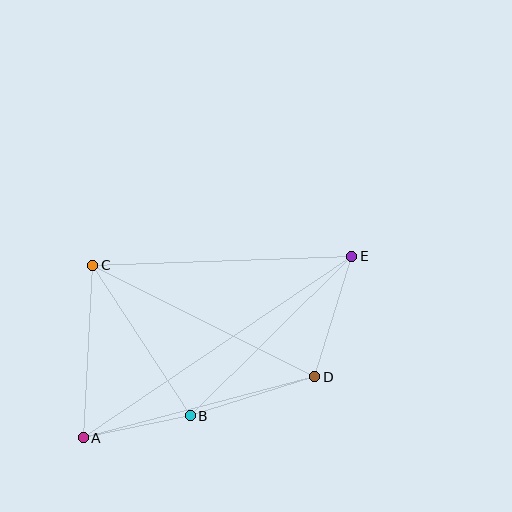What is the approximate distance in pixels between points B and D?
The distance between B and D is approximately 130 pixels.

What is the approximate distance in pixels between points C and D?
The distance between C and D is approximately 248 pixels.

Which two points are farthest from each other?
Points A and E are farthest from each other.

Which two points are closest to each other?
Points A and B are closest to each other.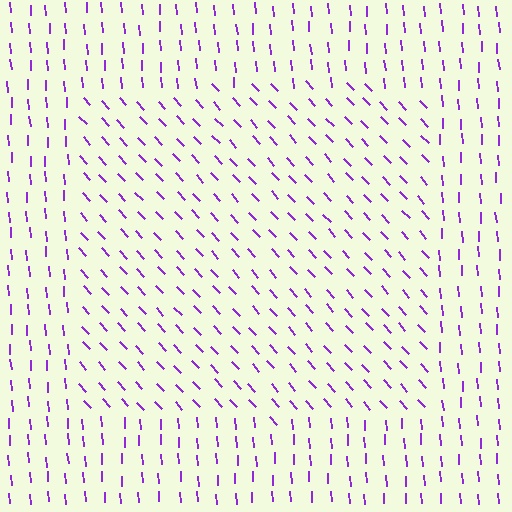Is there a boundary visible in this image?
Yes, there is a texture boundary formed by a change in line orientation.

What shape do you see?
I see a rectangle.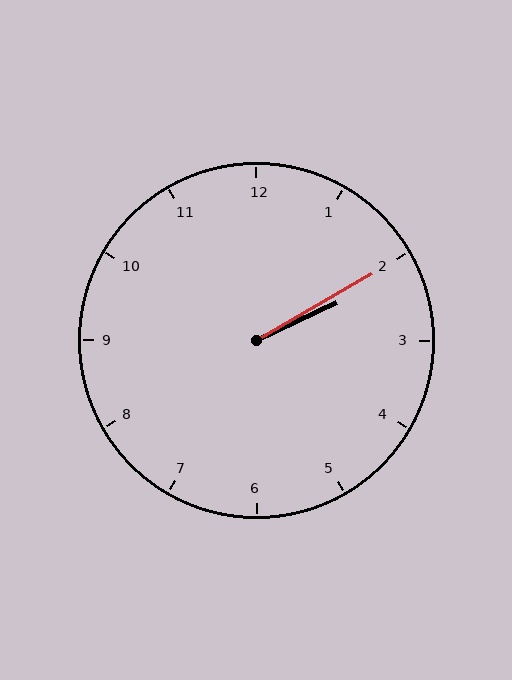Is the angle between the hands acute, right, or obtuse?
It is acute.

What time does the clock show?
2:10.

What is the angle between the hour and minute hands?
Approximately 5 degrees.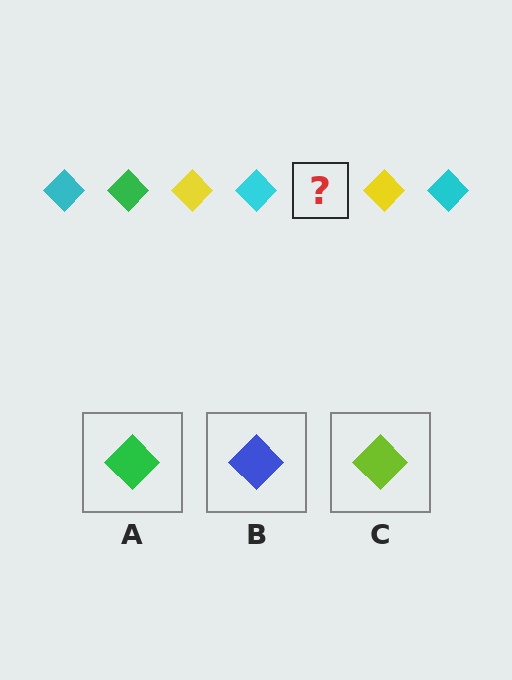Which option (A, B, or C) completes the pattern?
A.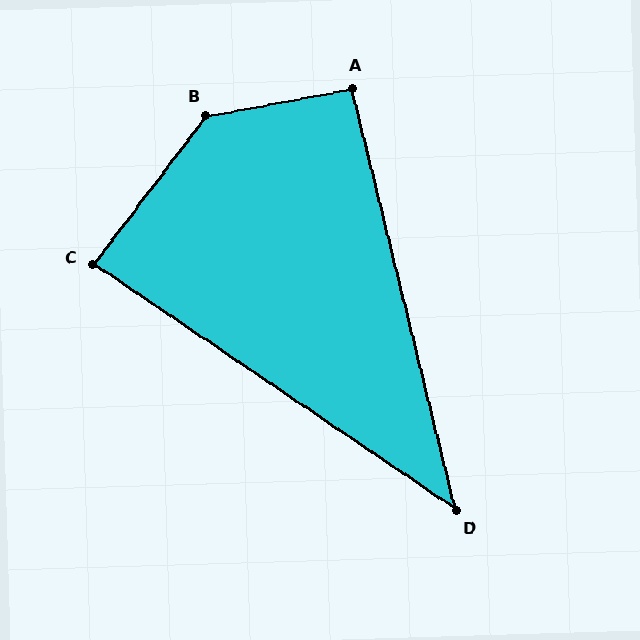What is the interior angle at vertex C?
Approximately 87 degrees (approximately right).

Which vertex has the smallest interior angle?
D, at approximately 42 degrees.